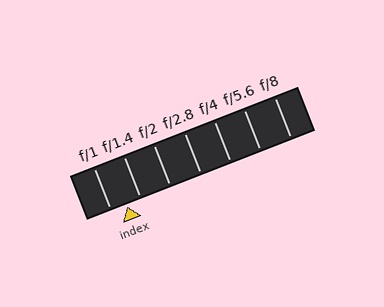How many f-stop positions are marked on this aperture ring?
There are 7 f-stop positions marked.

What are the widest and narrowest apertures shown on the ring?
The widest aperture shown is f/1 and the narrowest is f/8.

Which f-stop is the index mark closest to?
The index mark is closest to f/1.4.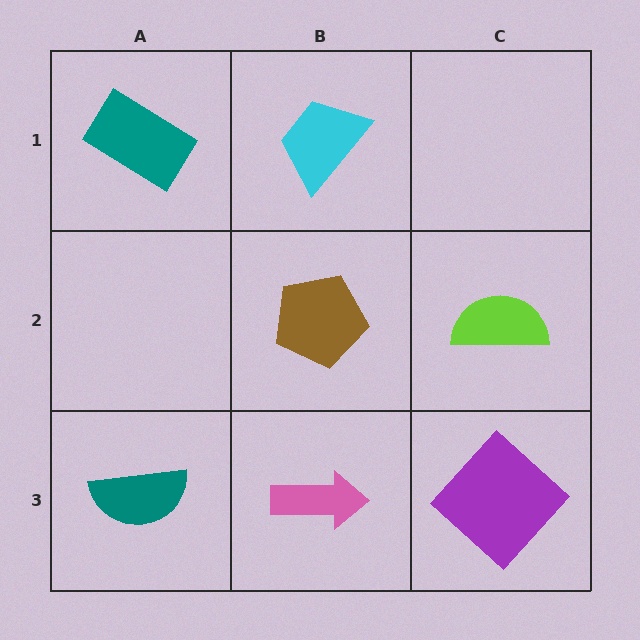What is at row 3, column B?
A pink arrow.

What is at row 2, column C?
A lime semicircle.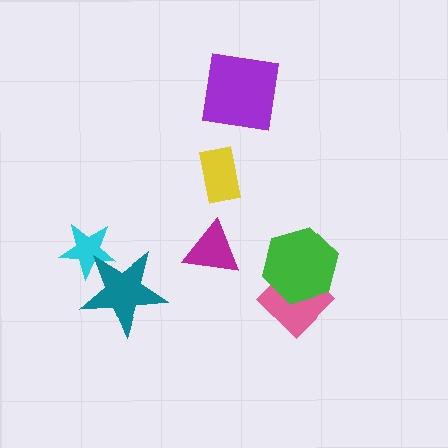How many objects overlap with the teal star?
1 object overlaps with the teal star.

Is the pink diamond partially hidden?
Yes, it is partially covered by another shape.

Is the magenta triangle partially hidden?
No, no other shape covers it.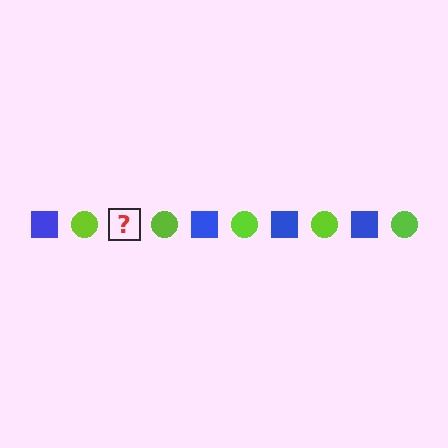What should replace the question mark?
The question mark should be replaced with a blue square.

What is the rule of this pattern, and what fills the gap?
The rule is that the pattern alternates between blue square and lime circle. The gap should be filled with a blue square.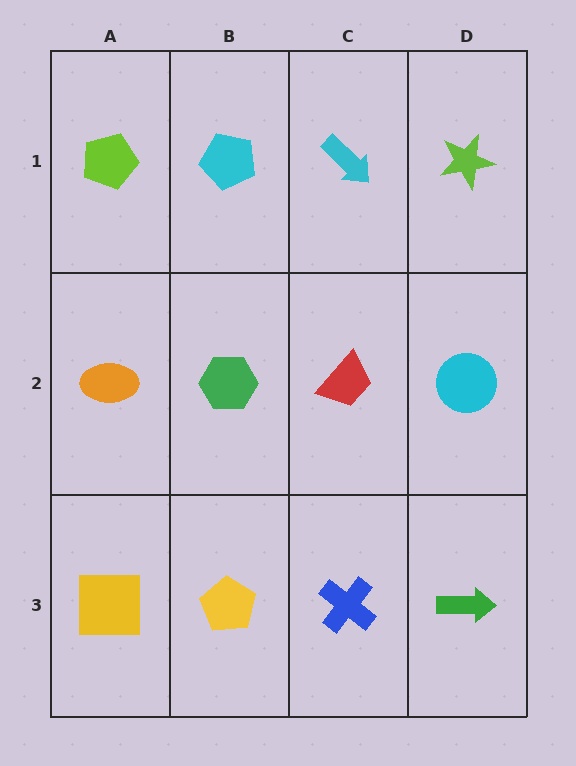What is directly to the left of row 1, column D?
A cyan arrow.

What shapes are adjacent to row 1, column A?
An orange ellipse (row 2, column A), a cyan pentagon (row 1, column B).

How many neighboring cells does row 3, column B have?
3.